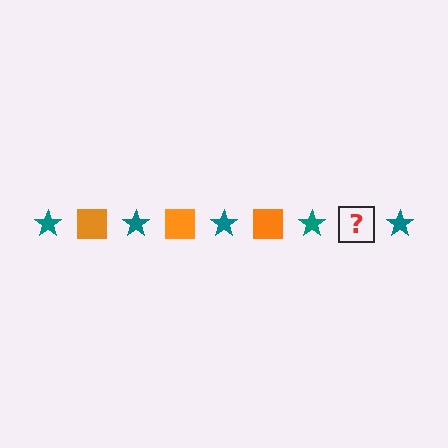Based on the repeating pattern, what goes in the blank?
The blank should be an orange square.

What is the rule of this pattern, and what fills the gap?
The rule is that the pattern alternates between teal star and orange square. The gap should be filled with an orange square.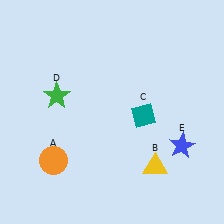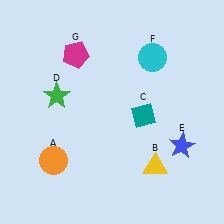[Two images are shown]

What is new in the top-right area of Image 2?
A cyan circle (F) was added in the top-right area of Image 2.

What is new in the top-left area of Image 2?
A magenta pentagon (G) was added in the top-left area of Image 2.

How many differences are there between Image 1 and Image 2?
There are 2 differences between the two images.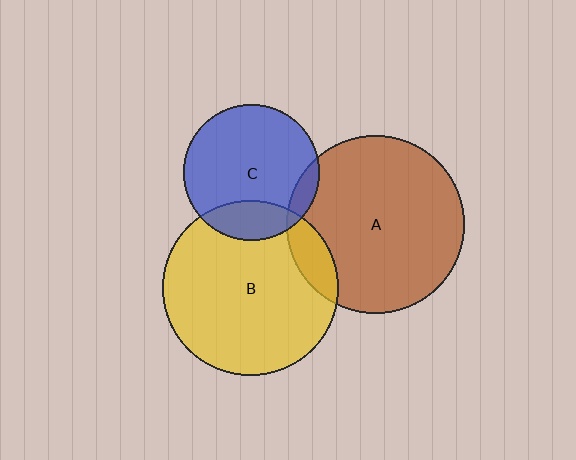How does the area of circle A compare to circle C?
Approximately 1.7 times.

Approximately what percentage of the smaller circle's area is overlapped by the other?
Approximately 10%.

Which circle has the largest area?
Circle A (brown).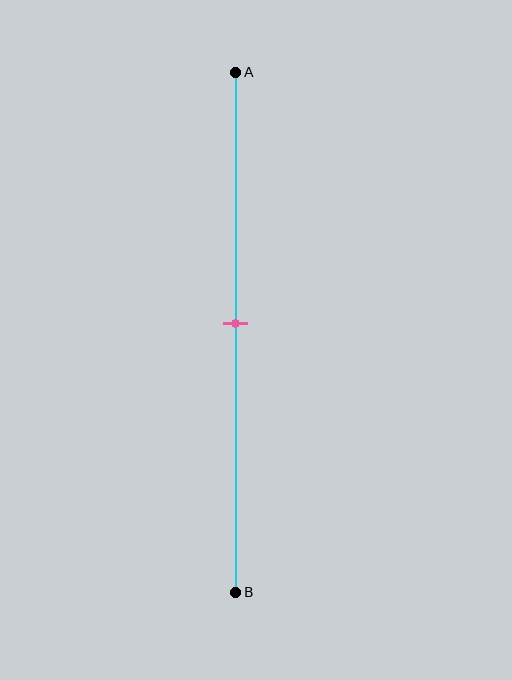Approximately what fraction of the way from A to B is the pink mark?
The pink mark is approximately 50% of the way from A to B.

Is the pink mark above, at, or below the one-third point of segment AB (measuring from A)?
The pink mark is below the one-third point of segment AB.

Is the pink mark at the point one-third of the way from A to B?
No, the mark is at about 50% from A, not at the 33% one-third point.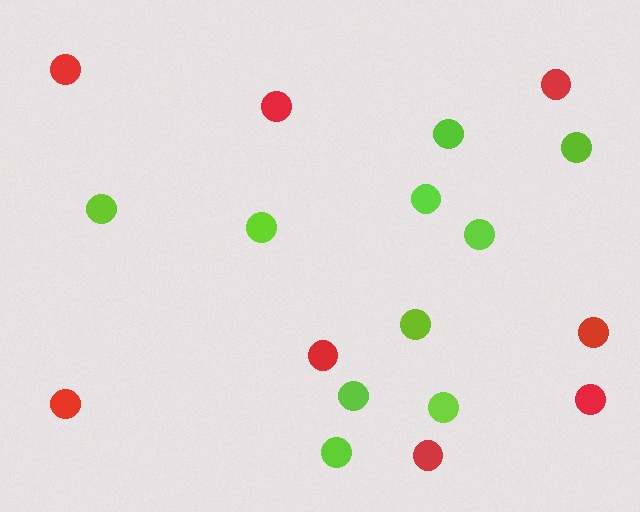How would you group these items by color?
There are 2 groups: one group of red circles (8) and one group of lime circles (10).